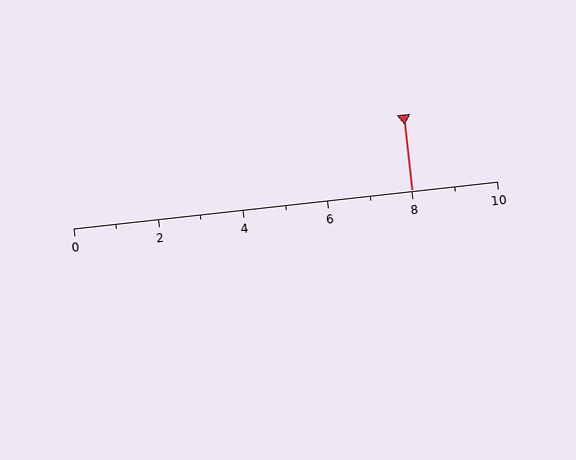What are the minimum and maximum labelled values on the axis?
The axis runs from 0 to 10.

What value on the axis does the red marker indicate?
The marker indicates approximately 8.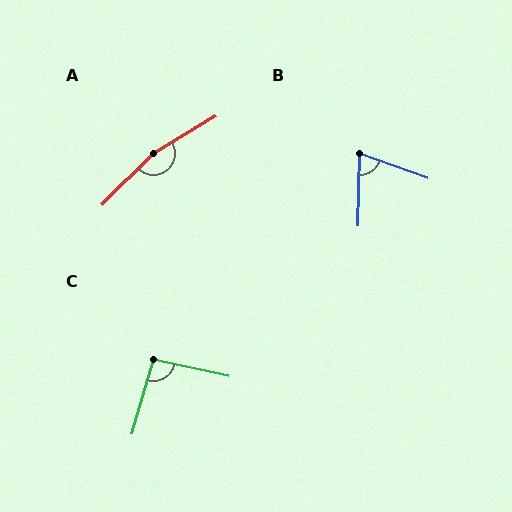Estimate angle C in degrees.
Approximately 94 degrees.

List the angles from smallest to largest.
B (71°), C (94°), A (166°).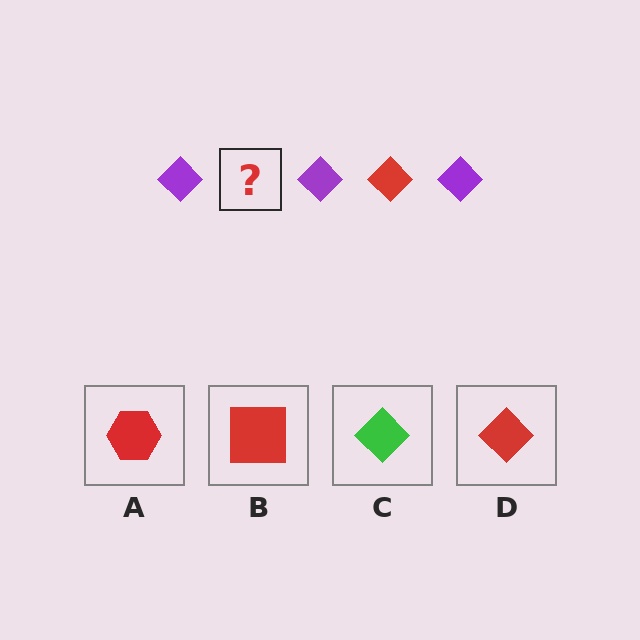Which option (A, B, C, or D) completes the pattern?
D.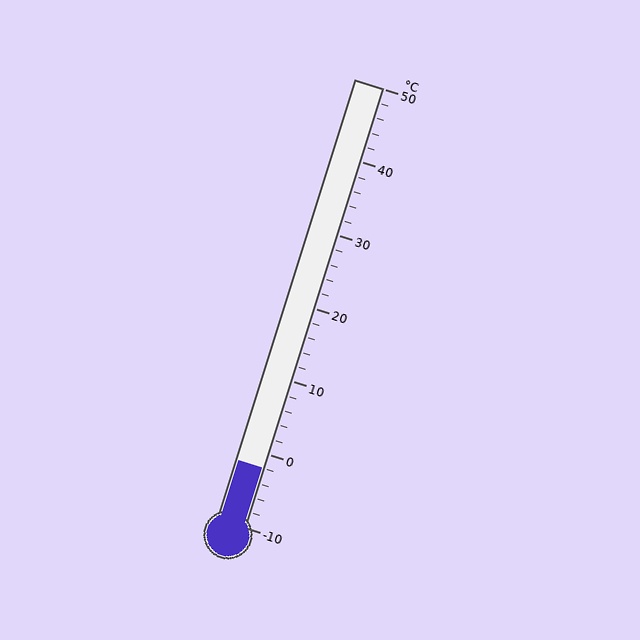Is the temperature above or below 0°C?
The temperature is below 0°C.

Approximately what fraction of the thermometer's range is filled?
The thermometer is filled to approximately 15% of its range.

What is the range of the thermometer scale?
The thermometer scale ranges from -10°C to 50°C.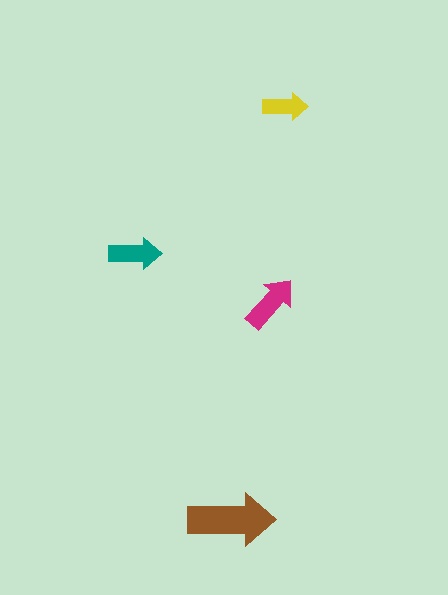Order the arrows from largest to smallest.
the brown one, the magenta one, the teal one, the yellow one.